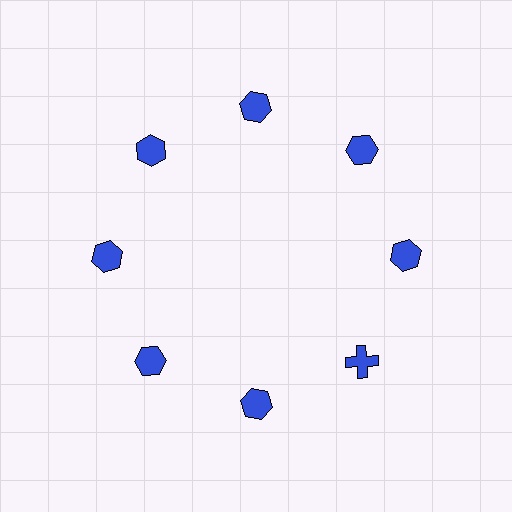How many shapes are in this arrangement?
There are 8 shapes arranged in a ring pattern.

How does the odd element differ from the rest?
It has a different shape: cross instead of hexagon.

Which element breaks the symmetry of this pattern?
The blue cross at roughly the 4 o'clock position breaks the symmetry. All other shapes are blue hexagons.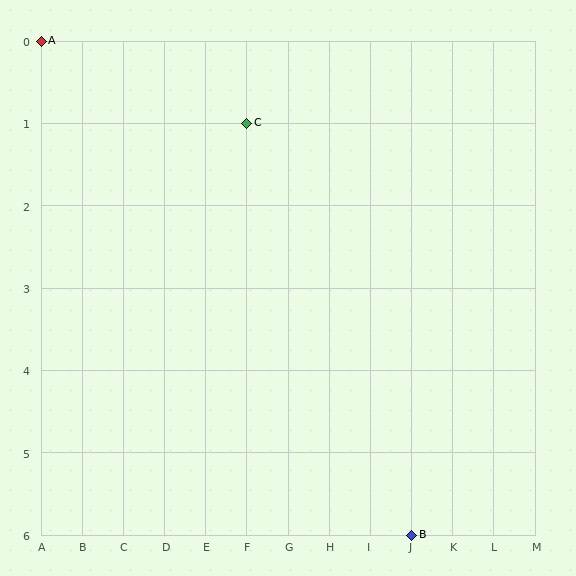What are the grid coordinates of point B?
Point B is at grid coordinates (J, 6).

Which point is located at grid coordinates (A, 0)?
Point A is at (A, 0).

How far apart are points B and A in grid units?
Points B and A are 9 columns and 6 rows apart (about 10.8 grid units diagonally).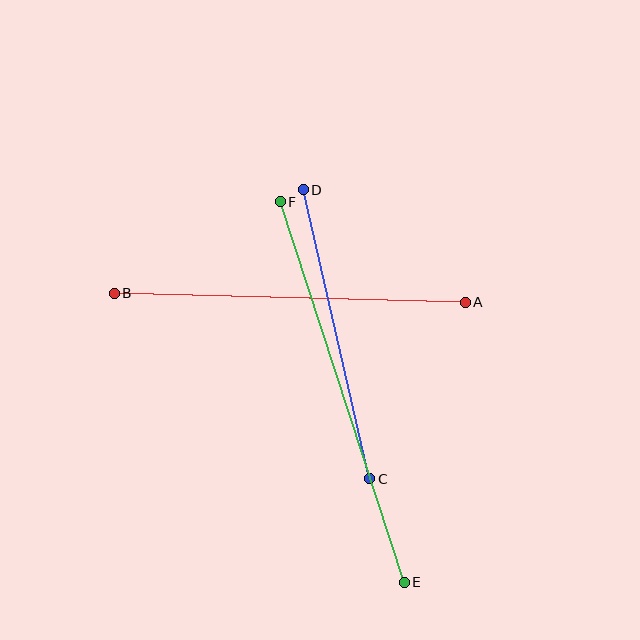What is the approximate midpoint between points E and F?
The midpoint is at approximately (342, 392) pixels.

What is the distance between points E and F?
The distance is approximately 400 pixels.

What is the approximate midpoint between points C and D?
The midpoint is at approximately (337, 334) pixels.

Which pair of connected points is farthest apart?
Points E and F are farthest apart.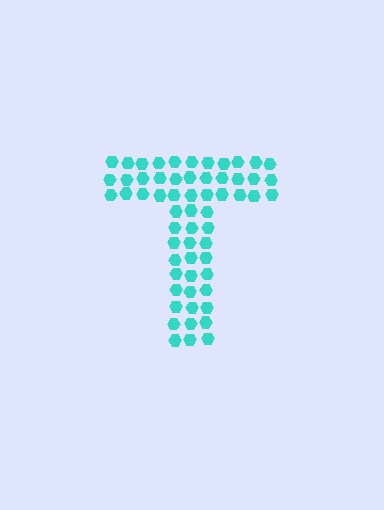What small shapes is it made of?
It is made of small hexagons.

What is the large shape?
The large shape is the letter T.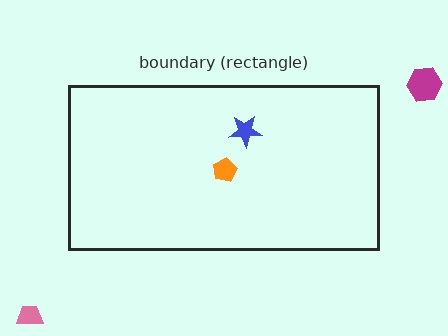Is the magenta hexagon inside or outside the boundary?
Outside.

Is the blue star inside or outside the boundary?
Inside.